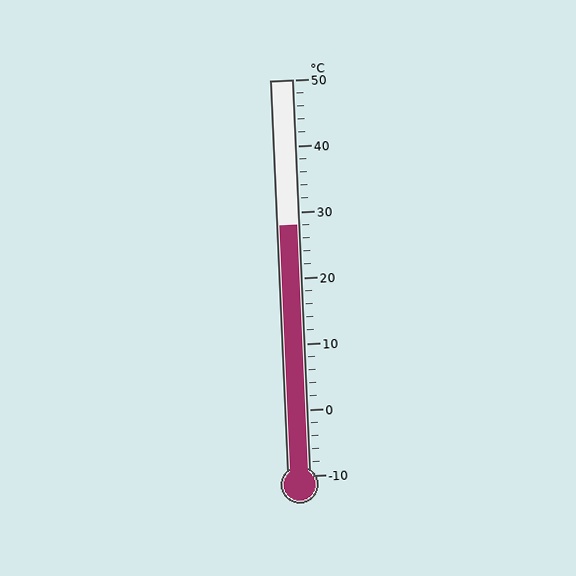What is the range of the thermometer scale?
The thermometer scale ranges from -10°C to 50°C.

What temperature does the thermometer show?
The thermometer shows approximately 28°C.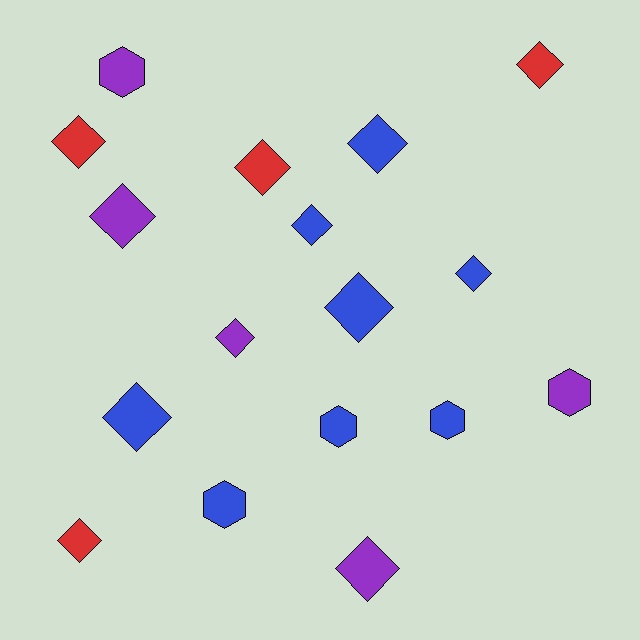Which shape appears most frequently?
Diamond, with 12 objects.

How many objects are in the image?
There are 17 objects.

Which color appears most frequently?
Blue, with 8 objects.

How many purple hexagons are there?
There are 2 purple hexagons.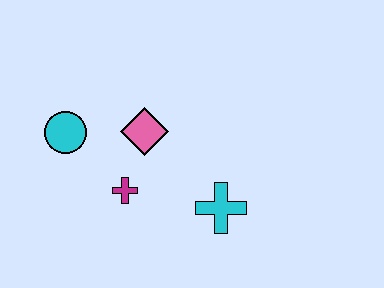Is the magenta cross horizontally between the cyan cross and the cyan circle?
Yes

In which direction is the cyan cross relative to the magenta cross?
The cyan cross is to the right of the magenta cross.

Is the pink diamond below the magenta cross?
No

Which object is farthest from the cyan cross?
The cyan circle is farthest from the cyan cross.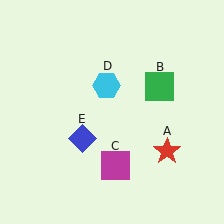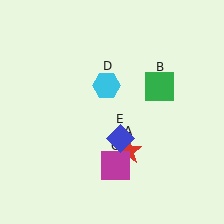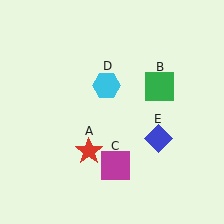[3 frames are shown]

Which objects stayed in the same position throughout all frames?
Green square (object B) and magenta square (object C) and cyan hexagon (object D) remained stationary.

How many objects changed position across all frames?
2 objects changed position: red star (object A), blue diamond (object E).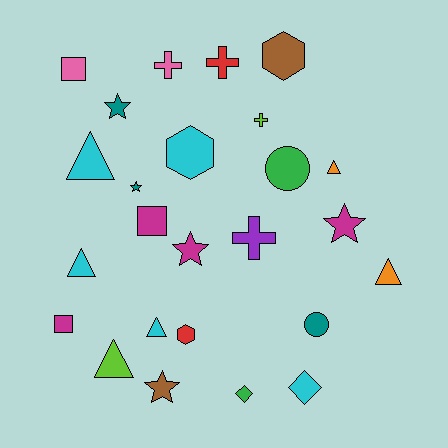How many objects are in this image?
There are 25 objects.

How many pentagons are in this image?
There are no pentagons.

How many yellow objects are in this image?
There are no yellow objects.